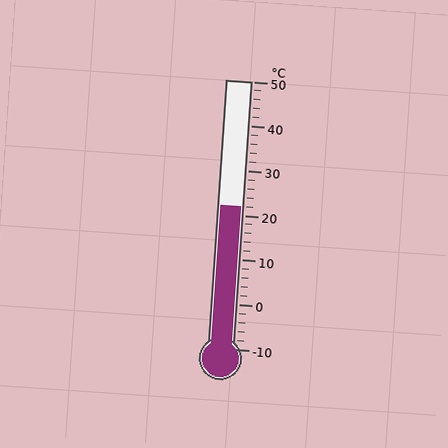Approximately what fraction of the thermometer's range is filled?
The thermometer is filled to approximately 55% of its range.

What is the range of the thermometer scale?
The thermometer scale ranges from -10°C to 50°C.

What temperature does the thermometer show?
The thermometer shows approximately 22°C.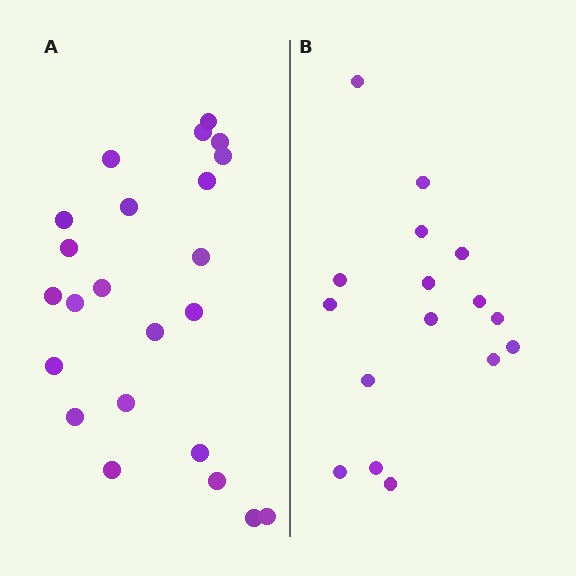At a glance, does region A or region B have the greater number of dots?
Region A (the left region) has more dots.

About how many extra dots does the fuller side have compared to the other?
Region A has roughly 8 or so more dots than region B.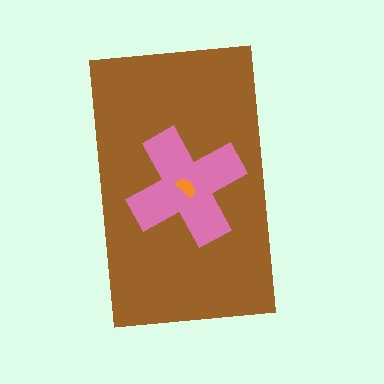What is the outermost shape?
The brown rectangle.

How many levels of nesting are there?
3.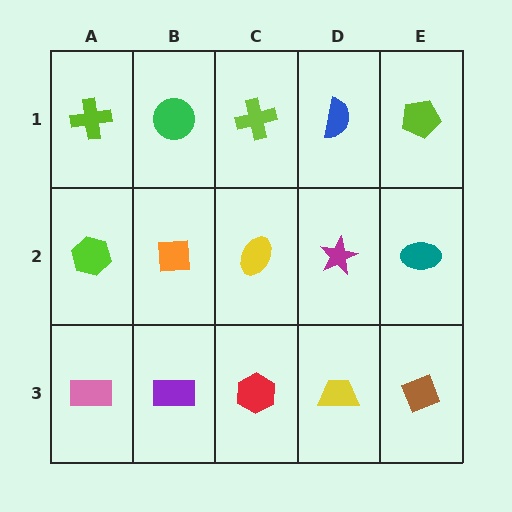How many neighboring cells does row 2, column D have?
4.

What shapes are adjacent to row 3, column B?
An orange square (row 2, column B), a pink rectangle (row 3, column A), a red hexagon (row 3, column C).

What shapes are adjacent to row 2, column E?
A lime pentagon (row 1, column E), a brown diamond (row 3, column E), a magenta star (row 2, column D).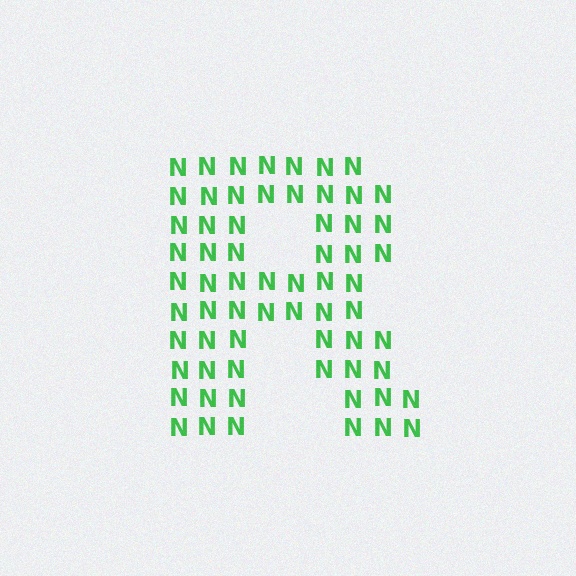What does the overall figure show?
The overall figure shows the letter R.